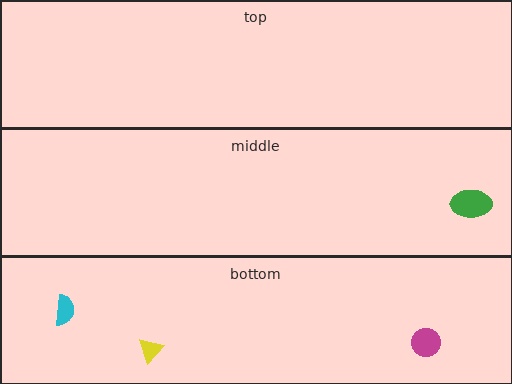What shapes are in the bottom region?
The magenta circle, the cyan semicircle, the yellow triangle.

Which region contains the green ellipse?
The middle region.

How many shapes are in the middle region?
1.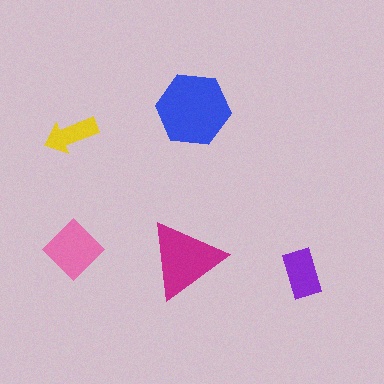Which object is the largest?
The blue hexagon.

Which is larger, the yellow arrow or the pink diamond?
The pink diamond.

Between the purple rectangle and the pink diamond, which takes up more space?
The pink diamond.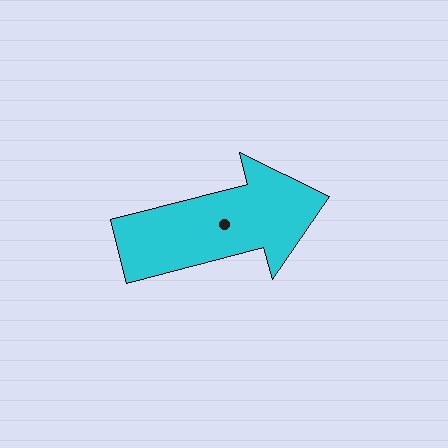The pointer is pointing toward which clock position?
Roughly 3 o'clock.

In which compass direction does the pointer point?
East.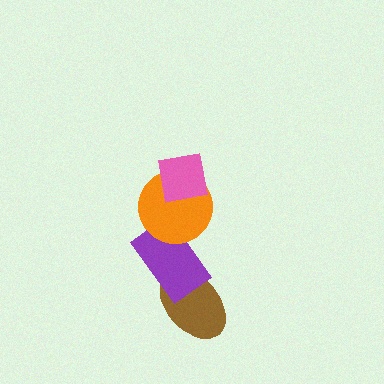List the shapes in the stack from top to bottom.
From top to bottom: the pink square, the orange circle, the purple rectangle, the brown ellipse.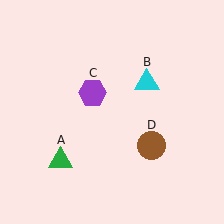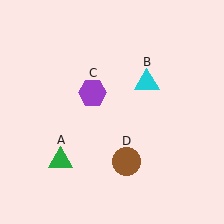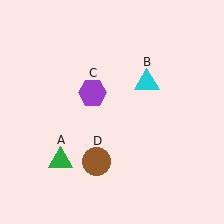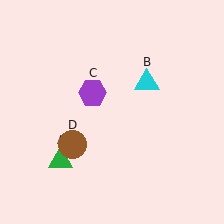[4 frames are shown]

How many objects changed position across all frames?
1 object changed position: brown circle (object D).